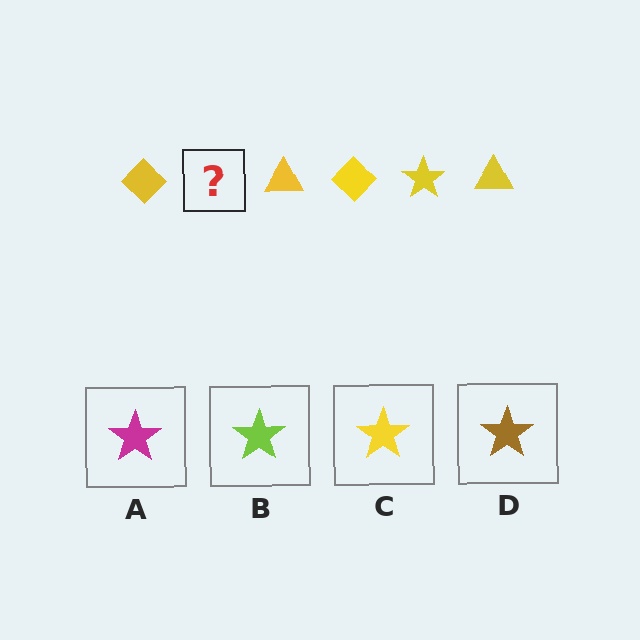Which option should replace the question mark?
Option C.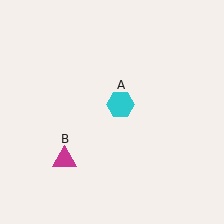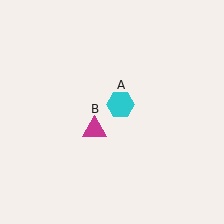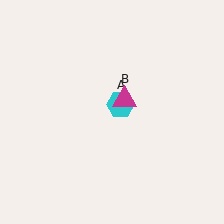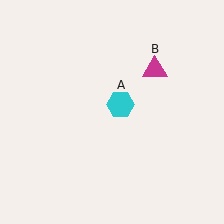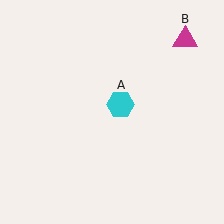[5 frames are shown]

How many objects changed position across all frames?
1 object changed position: magenta triangle (object B).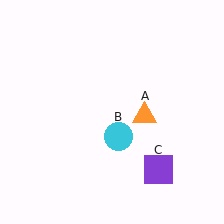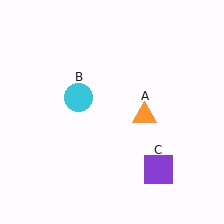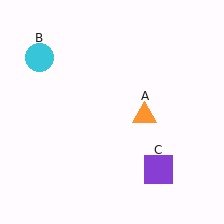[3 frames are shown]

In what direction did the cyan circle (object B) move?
The cyan circle (object B) moved up and to the left.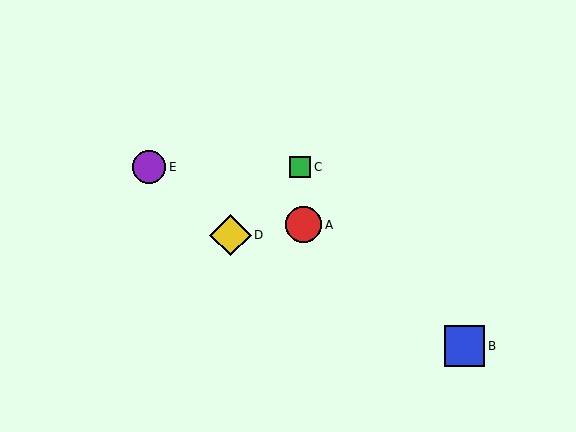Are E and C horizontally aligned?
Yes, both are at y≈167.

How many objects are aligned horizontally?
2 objects (C, E) are aligned horizontally.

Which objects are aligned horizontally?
Objects C, E are aligned horizontally.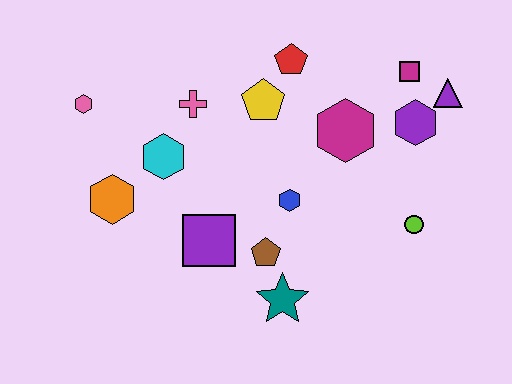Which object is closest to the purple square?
The brown pentagon is closest to the purple square.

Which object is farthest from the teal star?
The pink hexagon is farthest from the teal star.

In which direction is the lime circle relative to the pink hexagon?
The lime circle is to the right of the pink hexagon.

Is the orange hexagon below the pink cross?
Yes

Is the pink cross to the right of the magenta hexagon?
No